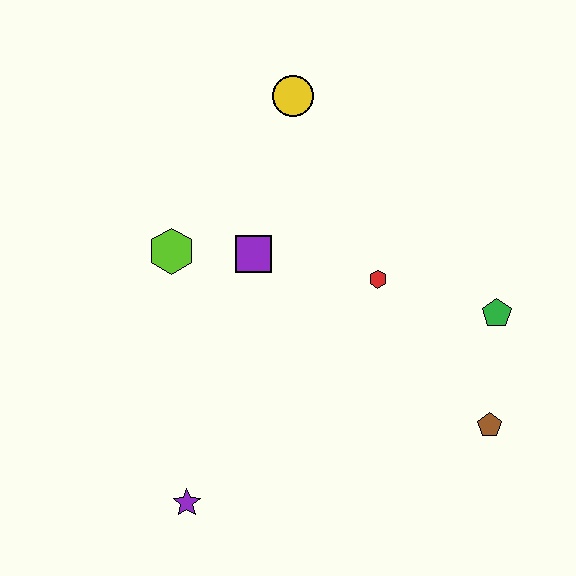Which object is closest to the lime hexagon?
The purple square is closest to the lime hexagon.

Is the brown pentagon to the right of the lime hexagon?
Yes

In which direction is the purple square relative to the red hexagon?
The purple square is to the left of the red hexagon.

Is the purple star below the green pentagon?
Yes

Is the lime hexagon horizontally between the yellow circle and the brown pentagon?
No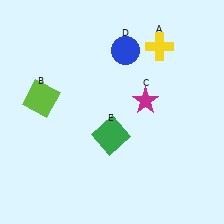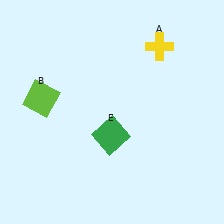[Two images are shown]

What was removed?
The blue circle (D), the magenta star (C) were removed in Image 2.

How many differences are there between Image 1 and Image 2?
There are 2 differences between the two images.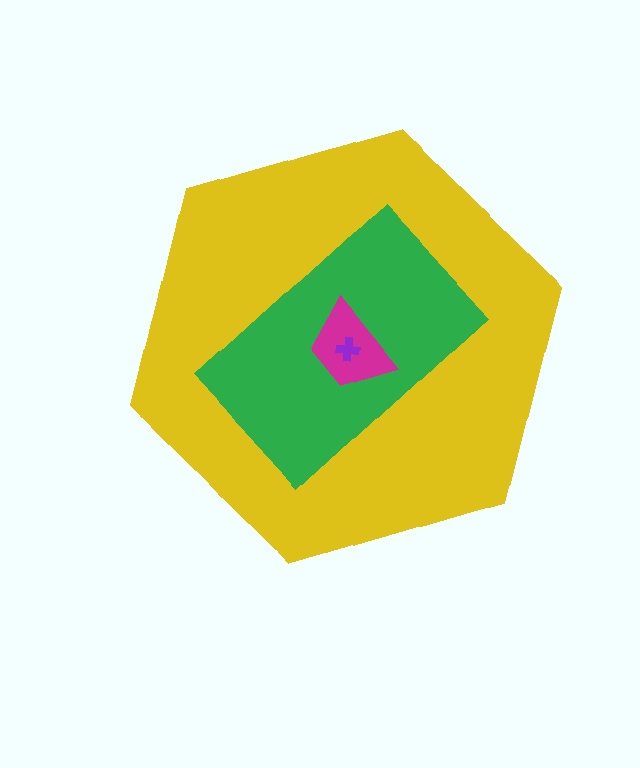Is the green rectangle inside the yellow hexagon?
Yes.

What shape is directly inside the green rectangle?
The magenta trapezoid.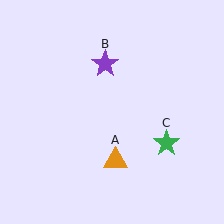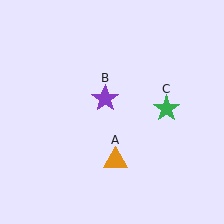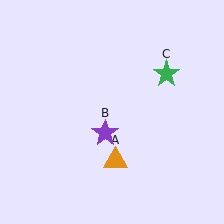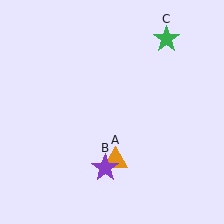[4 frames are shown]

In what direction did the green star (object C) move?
The green star (object C) moved up.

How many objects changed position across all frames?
2 objects changed position: purple star (object B), green star (object C).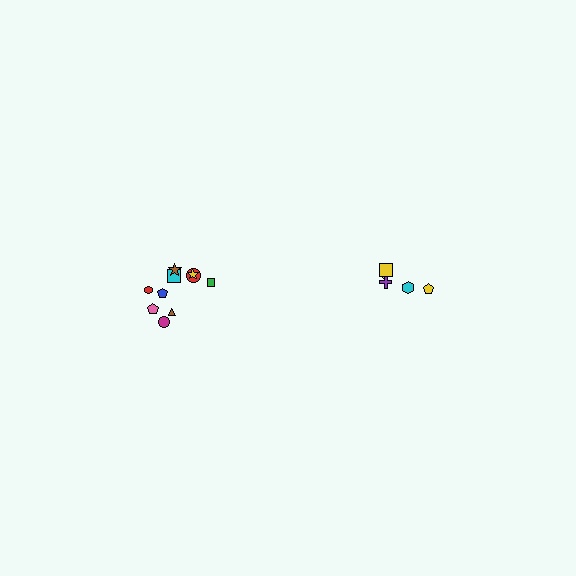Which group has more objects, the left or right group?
The left group.